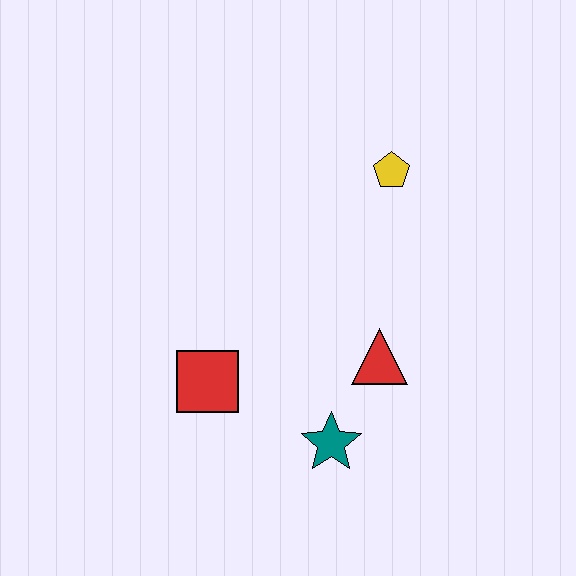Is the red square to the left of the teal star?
Yes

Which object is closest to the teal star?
The red triangle is closest to the teal star.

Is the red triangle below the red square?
No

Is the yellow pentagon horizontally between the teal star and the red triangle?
No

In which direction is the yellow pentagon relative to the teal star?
The yellow pentagon is above the teal star.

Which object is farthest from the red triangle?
The yellow pentagon is farthest from the red triangle.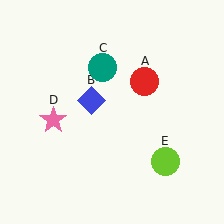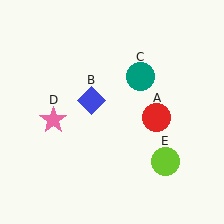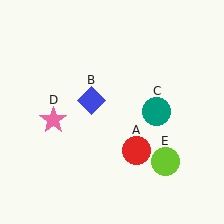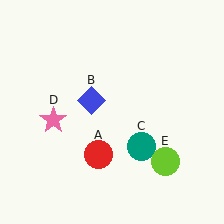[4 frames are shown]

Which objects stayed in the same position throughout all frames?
Blue diamond (object B) and pink star (object D) and lime circle (object E) remained stationary.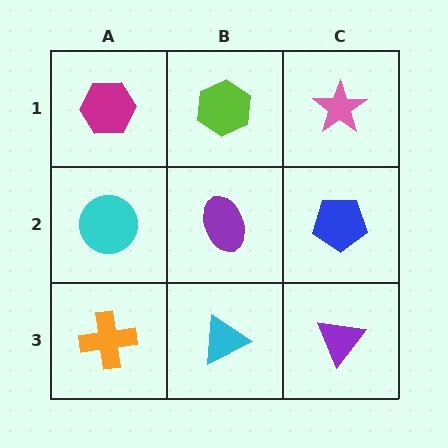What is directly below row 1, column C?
A blue pentagon.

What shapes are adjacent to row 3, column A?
A cyan circle (row 2, column A), a cyan triangle (row 3, column B).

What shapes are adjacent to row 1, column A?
A cyan circle (row 2, column A), a lime hexagon (row 1, column B).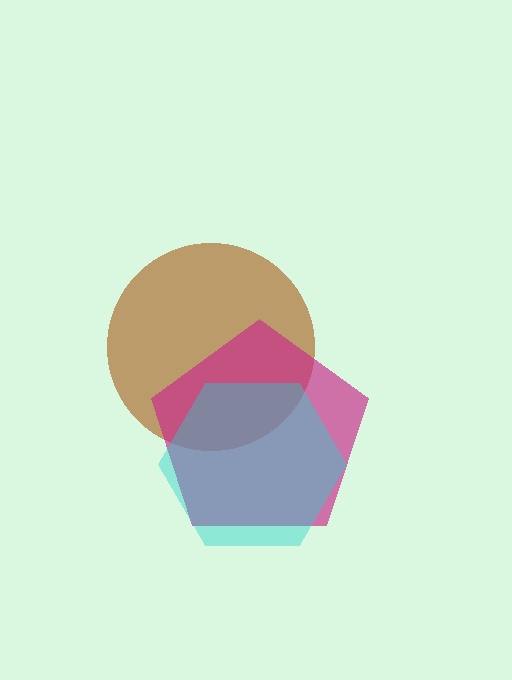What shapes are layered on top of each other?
The layered shapes are: a brown circle, a magenta pentagon, a cyan hexagon.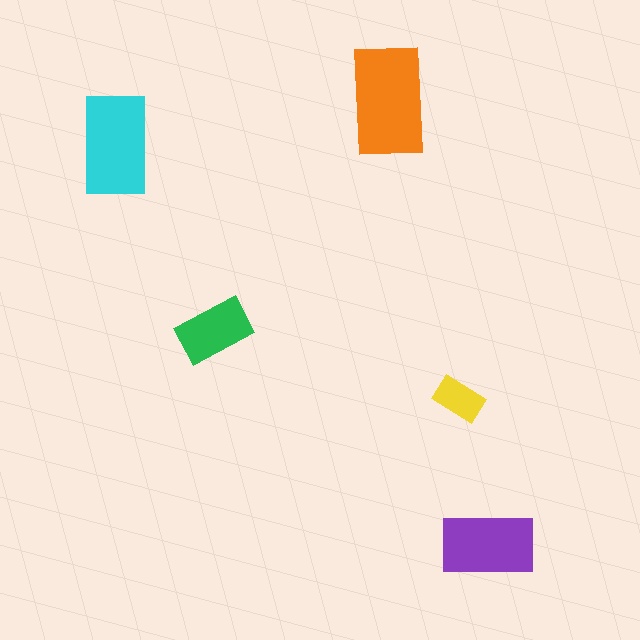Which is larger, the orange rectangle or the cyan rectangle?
The orange one.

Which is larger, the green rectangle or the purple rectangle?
The purple one.